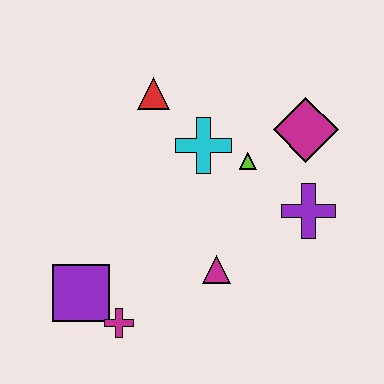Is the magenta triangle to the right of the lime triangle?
No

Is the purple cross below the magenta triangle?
No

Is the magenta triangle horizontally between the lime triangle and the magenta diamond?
No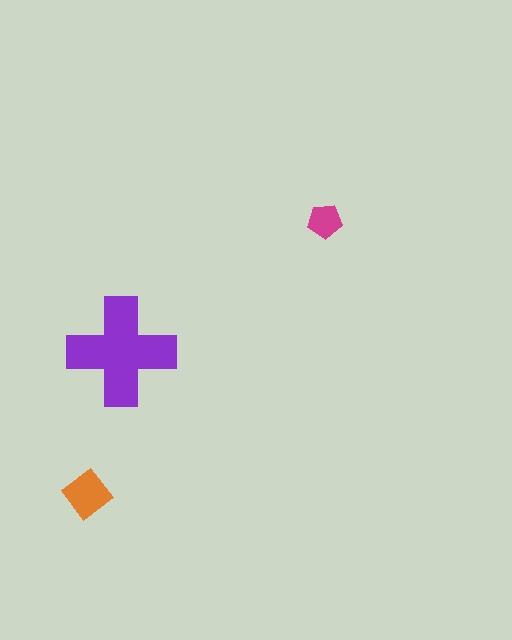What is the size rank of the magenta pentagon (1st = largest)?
3rd.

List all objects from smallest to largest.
The magenta pentagon, the orange diamond, the purple cross.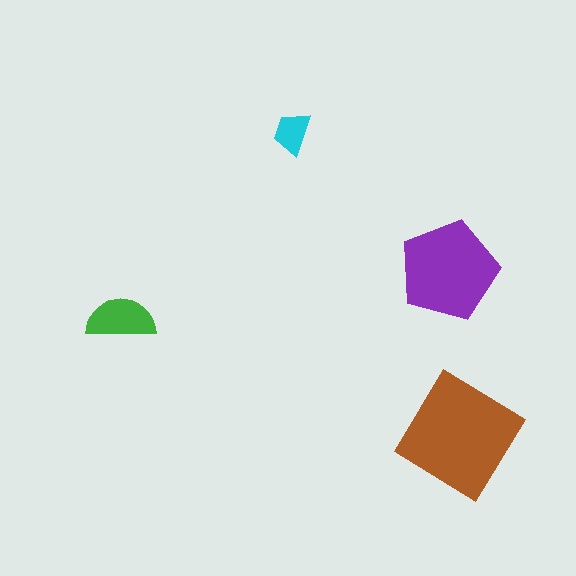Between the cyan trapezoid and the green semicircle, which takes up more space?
The green semicircle.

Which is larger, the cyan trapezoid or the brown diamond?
The brown diamond.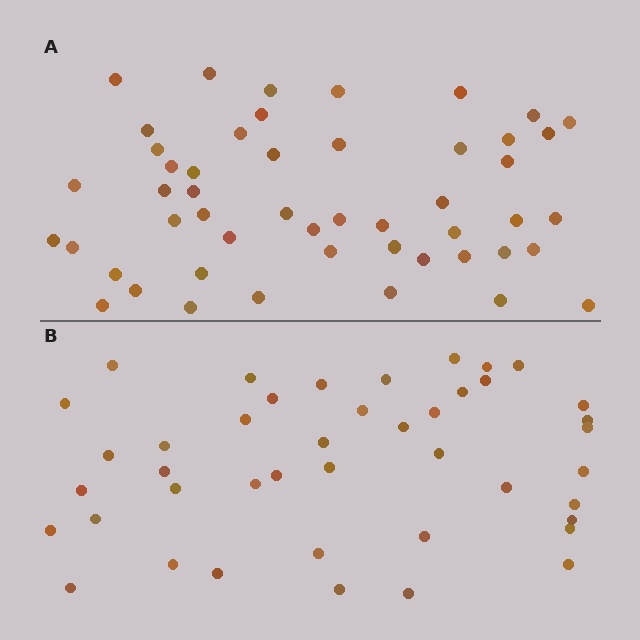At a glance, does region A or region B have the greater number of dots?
Region A (the top region) has more dots.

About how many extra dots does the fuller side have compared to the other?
Region A has roughly 8 or so more dots than region B.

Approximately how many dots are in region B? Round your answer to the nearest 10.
About 40 dots. (The exact count is 43, which rounds to 40.)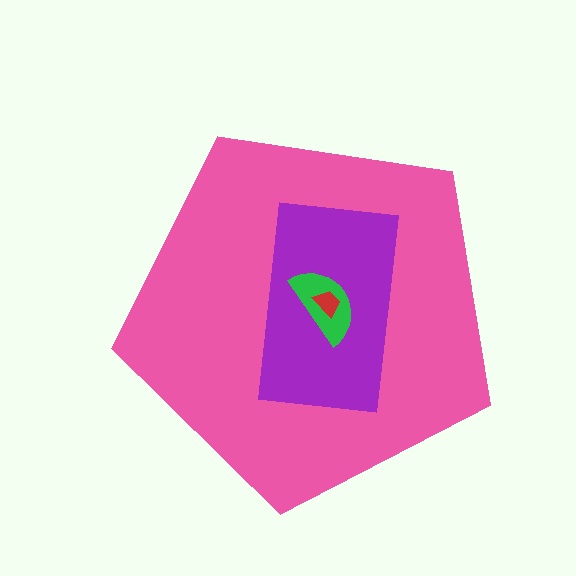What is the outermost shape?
The pink pentagon.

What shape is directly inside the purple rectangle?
The green semicircle.